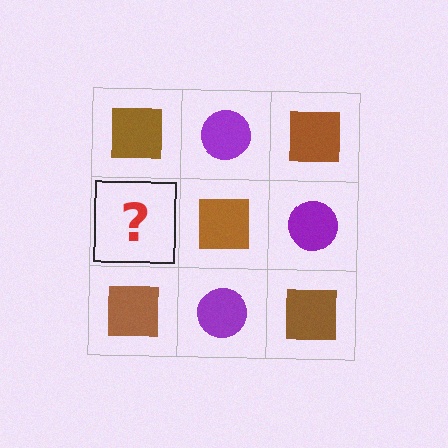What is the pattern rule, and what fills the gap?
The rule is that it alternates brown square and purple circle in a checkerboard pattern. The gap should be filled with a purple circle.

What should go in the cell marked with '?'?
The missing cell should contain a purple circle.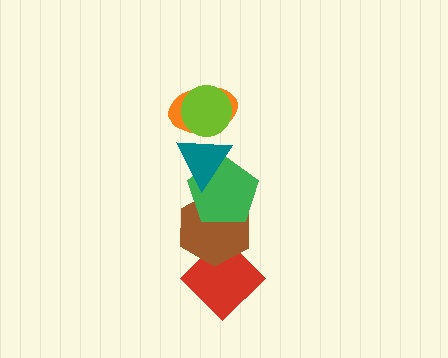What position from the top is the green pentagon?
The green pentagon is 4th from the top.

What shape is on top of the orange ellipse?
The lime circle is on top of the orange ellipse.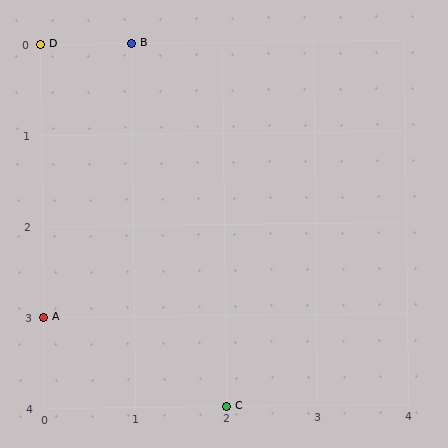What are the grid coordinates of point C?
Point C is at grid coordinates (2, 4).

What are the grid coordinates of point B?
Point B is at grid coordinates (1, 0).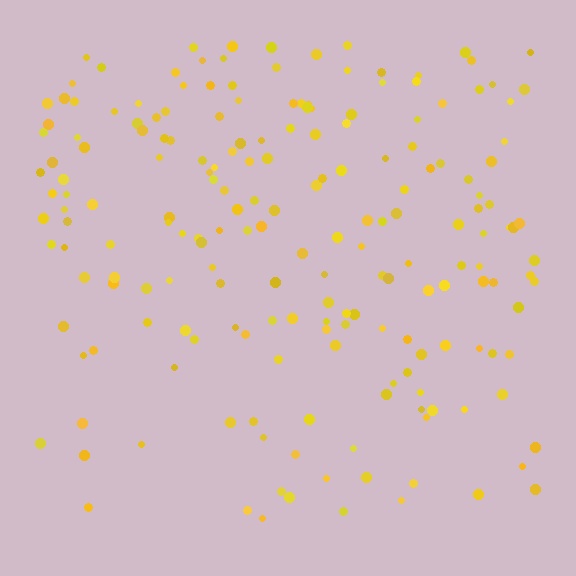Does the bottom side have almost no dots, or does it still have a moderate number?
Still a moderate number, just noticeably fewer than the top.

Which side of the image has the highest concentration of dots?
The top.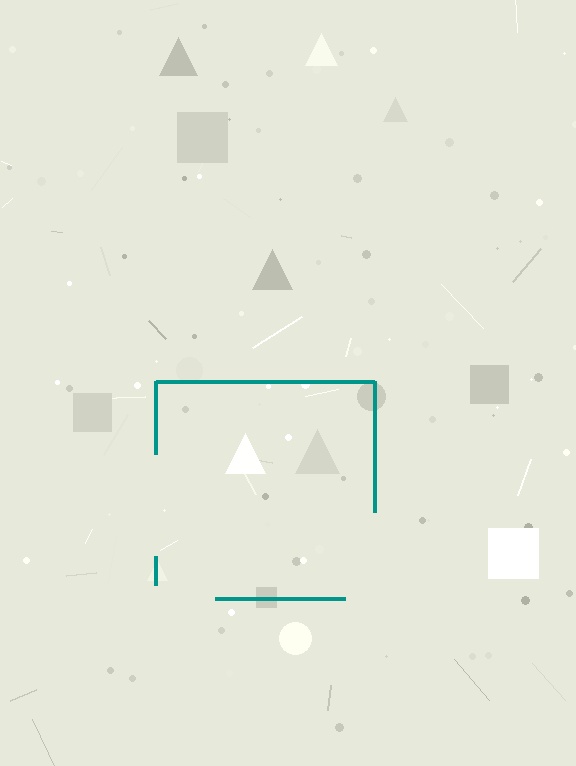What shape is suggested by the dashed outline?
The dashed outline suggests a square.